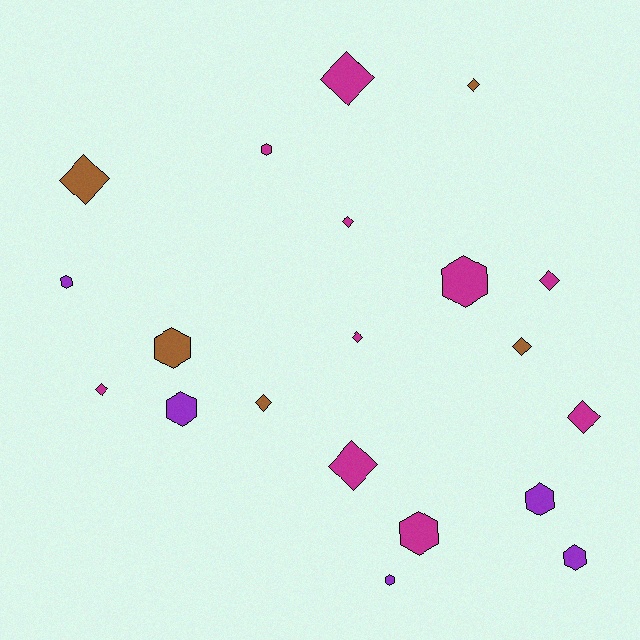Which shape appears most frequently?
Diamond, with 11 objects.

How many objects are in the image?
There are 20 objects.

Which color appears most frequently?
Magenta, with 10 objects.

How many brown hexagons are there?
There is 1 brown hexagon.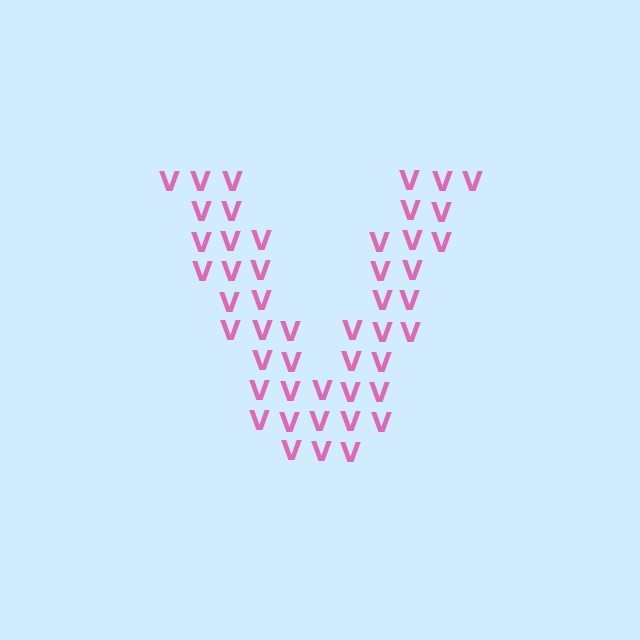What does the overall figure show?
The overall figure shows the letter V.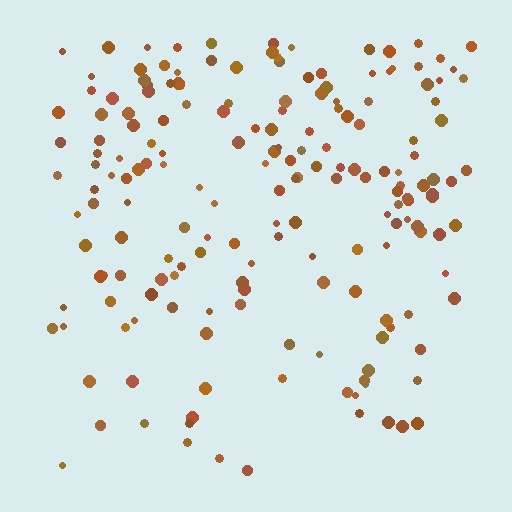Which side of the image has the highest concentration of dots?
The top.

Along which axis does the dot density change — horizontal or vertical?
Vertical.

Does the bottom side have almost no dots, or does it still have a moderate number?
Still a moderate number, just noticeably fewer than the top.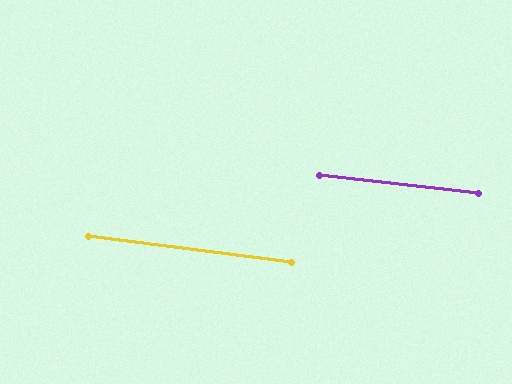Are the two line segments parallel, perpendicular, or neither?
Parallel — their directions differ by only 0.9°.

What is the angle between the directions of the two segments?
Approximately 1 degree.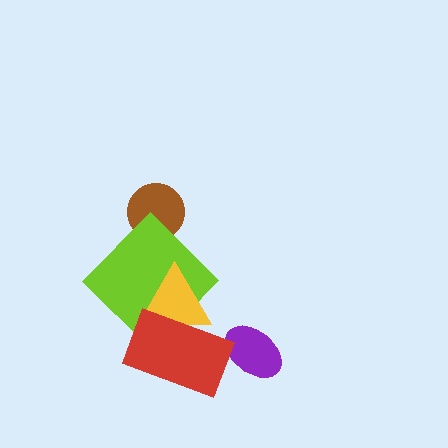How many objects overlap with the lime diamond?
2 objects overlap with the lime diamond.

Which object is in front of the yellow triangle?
The red rectangle is in front of the yellow triangle.